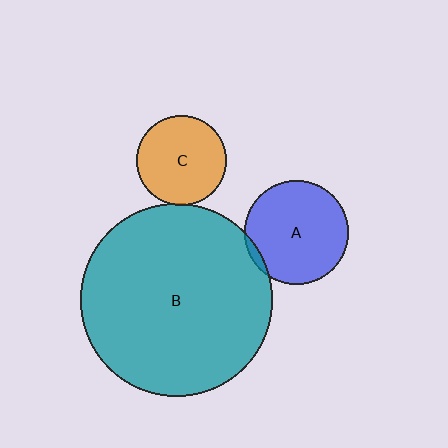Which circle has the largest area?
Circle B (teal).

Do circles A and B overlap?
Yes.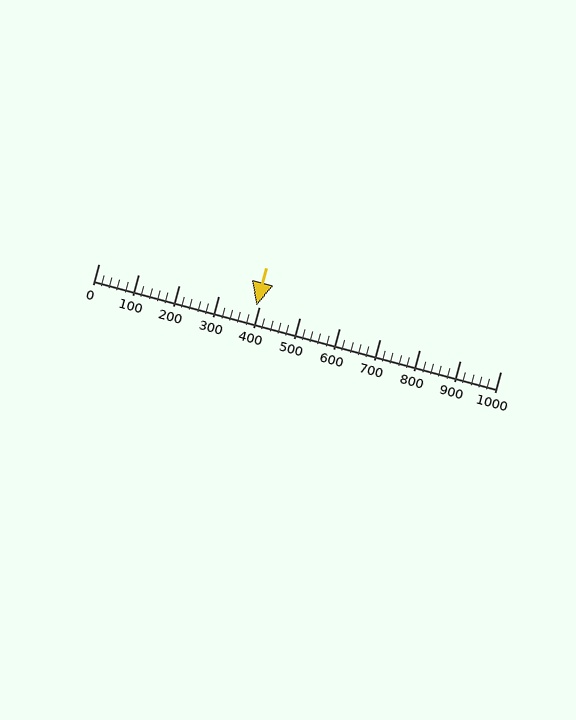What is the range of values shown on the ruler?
The ruler shows values from 0 to 1000.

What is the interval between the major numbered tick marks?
The major tick marks are spaced 100 units apart.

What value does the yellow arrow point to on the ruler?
The yellow arrow points to approximately 393.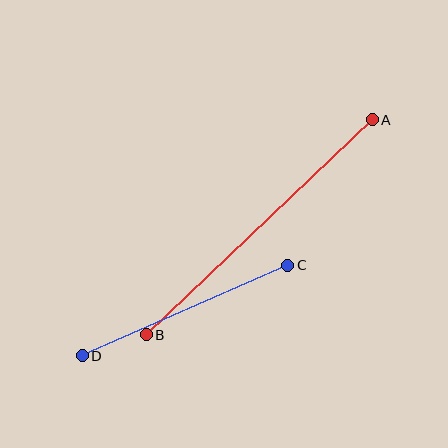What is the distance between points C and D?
The distance is approximately 224 pixels.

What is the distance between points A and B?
The distance is approximately 312 pixels.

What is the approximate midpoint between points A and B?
The midpoint is at approximately (259, 227) pixels.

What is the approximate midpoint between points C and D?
The midpoint is at approximately (185, 311) pixels.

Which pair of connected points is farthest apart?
Points A and B are farthest apart.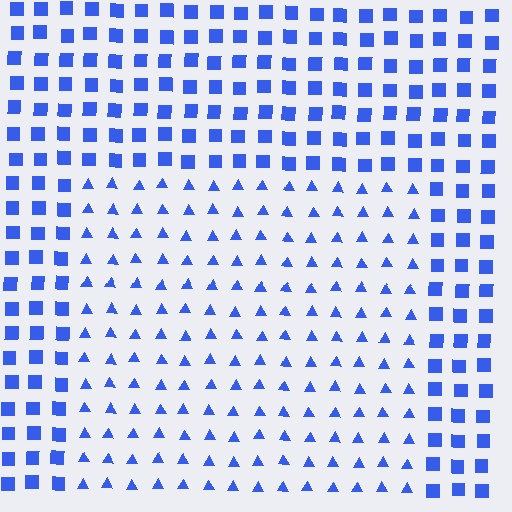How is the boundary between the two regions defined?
The boundary is defined by a change in element shape: triangles inside vs. squares outside. All elements share the same color and spacing.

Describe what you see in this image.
The image is filled with small blue elements arranged in a uniform grid. A rectangle-shaped region contains triangles, while the surrounding area contains squares. The boundary is defined purely by the change in element shape.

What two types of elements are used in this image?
The image uses triangles inside the rectangle region and squares outside it.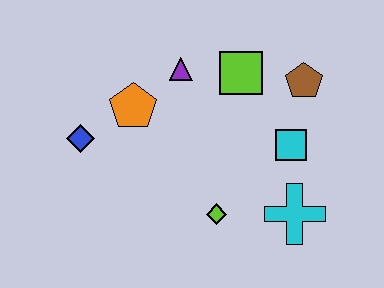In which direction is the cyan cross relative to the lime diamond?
The cyan cross is to the right of the lime diamond.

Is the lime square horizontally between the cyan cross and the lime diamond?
Yes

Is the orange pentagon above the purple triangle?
No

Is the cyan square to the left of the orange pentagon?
No